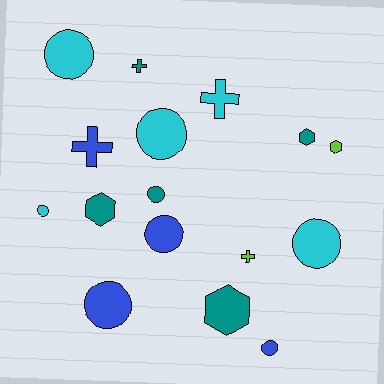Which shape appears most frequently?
Circle, with 8 objects.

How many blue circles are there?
There are 3 blue circles.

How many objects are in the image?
There are 16 objects.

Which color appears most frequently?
Teal, with 5 objects.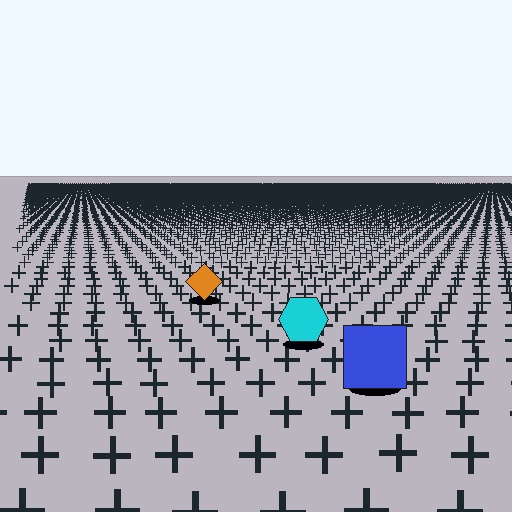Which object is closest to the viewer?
The blue square is closest. The texture marks near it are larger and more spread out.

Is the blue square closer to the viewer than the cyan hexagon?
Yes. The blue square is closer — you can tell from the texture gradient: the ground texture is coarser near it.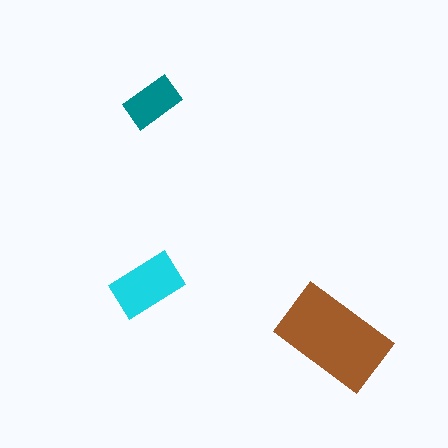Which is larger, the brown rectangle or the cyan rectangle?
The brown one.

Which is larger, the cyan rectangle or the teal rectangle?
The cyan one.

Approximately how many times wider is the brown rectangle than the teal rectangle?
About 2 times wider.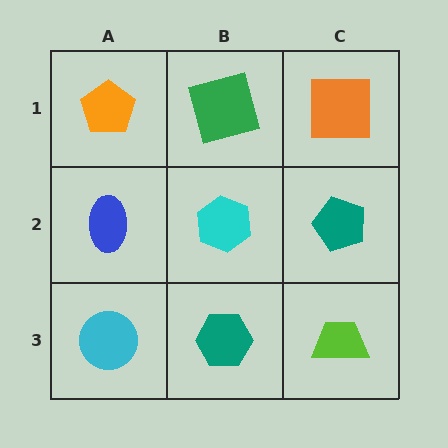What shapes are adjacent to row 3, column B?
A cyan hexagon (row 2, column B), a cyan circle (row 3, column A), a lime trapezoid (row 3, column C).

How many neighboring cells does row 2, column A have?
3.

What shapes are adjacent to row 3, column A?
A blue ellipse (row 2, column A), a teal hexagon (row 3, column B).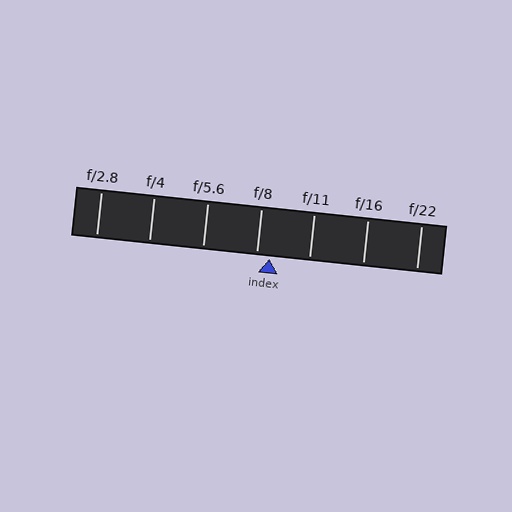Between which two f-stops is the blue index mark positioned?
The index mark is between f/8 and f/11.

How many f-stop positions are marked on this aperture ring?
There are 7 f-stop positions marked.